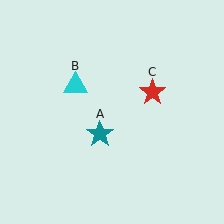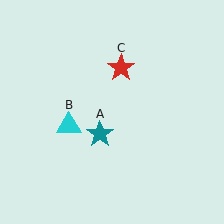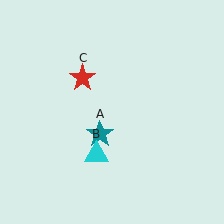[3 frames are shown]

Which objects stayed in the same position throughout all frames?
Teal star (object A) remained stationary.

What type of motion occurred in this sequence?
The cyan triangle (object B), red star (object C) rotated counterclockwise around the center of the scene.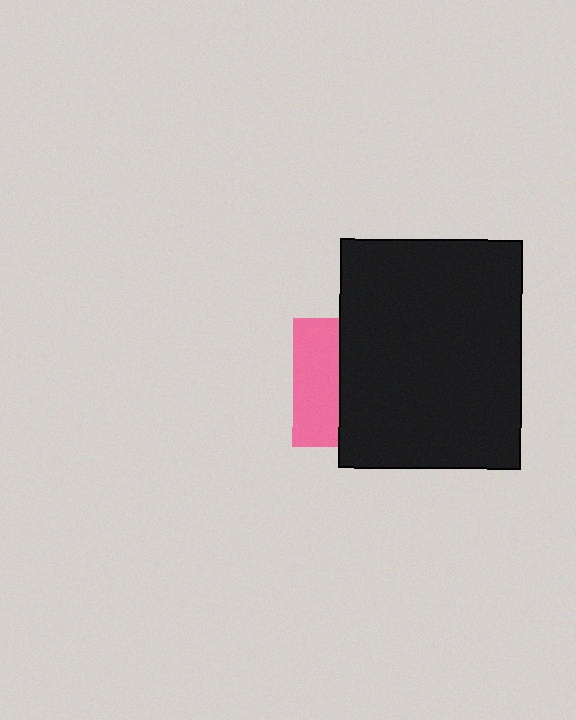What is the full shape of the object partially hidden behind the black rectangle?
The partially hidden object is a pink square.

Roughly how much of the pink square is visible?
A small part of it is visible (roughly 36%).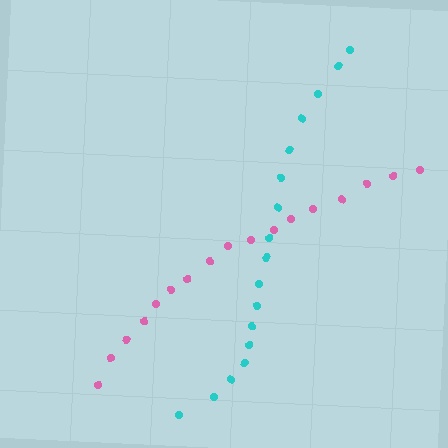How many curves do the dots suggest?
There are 2 distinct paths.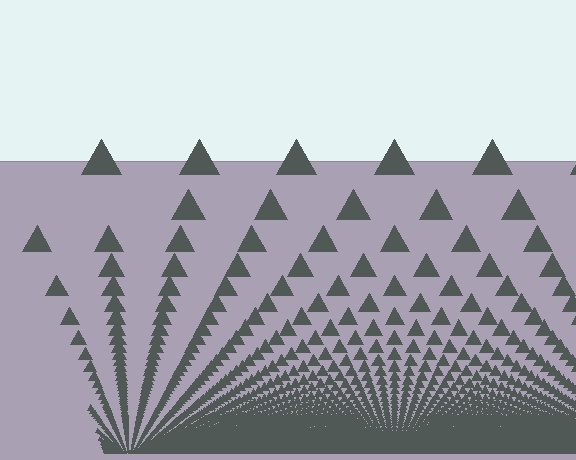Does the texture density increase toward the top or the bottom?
Density increases toward the bottom.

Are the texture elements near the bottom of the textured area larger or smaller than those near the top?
Smaller. The gradient is inverted — elements near the bottom are smaller and denser.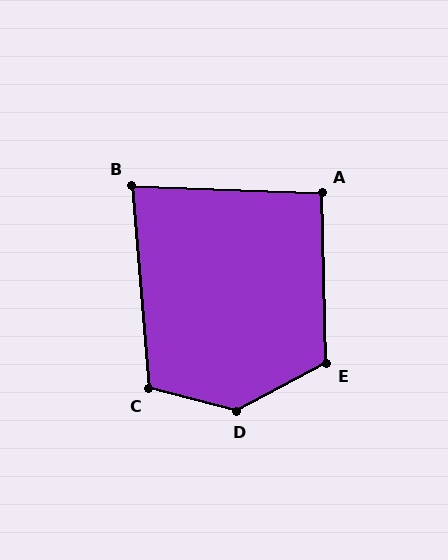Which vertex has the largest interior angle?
D, at approximately 137 degrees.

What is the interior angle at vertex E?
Approximately 117 degrees (obtuse).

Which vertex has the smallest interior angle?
B, at approximately 83 degrees.